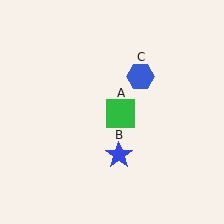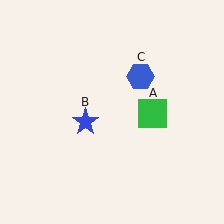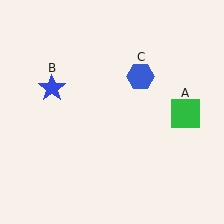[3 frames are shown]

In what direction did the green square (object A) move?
The green square (object A) moved right.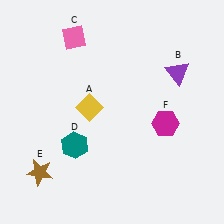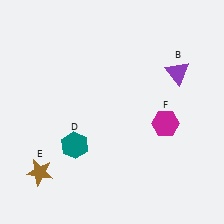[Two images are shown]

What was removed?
The yellow diamond (A), the pink diamond (C) were removed in Image 2.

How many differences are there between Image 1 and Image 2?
There are 2 differences between the two images.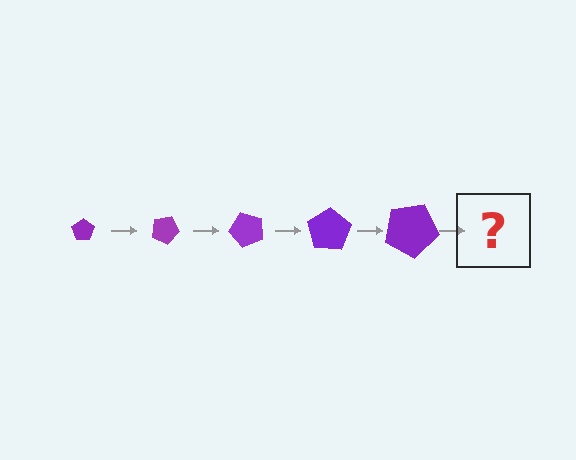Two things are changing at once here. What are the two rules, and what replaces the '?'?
The two rules are that the pentagon grows larger each step and it rotates 25 degrees each step. The '?' should be a pentagon, larger than the previous one and rotated 125 degrees from the start.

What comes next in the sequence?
The next element should be a pentagon, larger than the previous one and rotated 125 degrees from the start.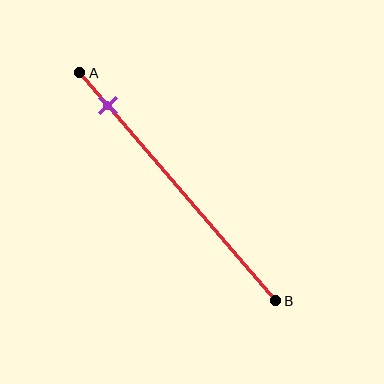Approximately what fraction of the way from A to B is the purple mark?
The purple mark is approximately 15% of the way from A to B.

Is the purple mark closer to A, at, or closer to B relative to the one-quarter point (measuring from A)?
The purple mark is closer to point A than the one-quarter point of segment AB.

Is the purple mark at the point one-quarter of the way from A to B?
No, the mark is at about 15% from A, not at the 25% one-quarter point.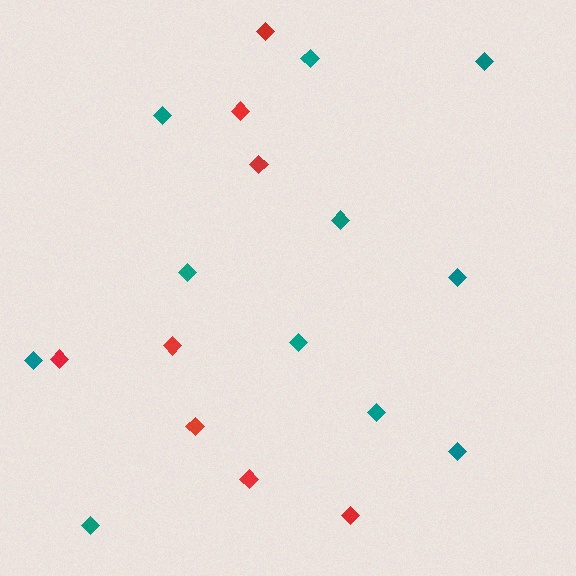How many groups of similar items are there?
There are 2 groups: one group of red diamonds (8) and one group of teal diamonds (11).